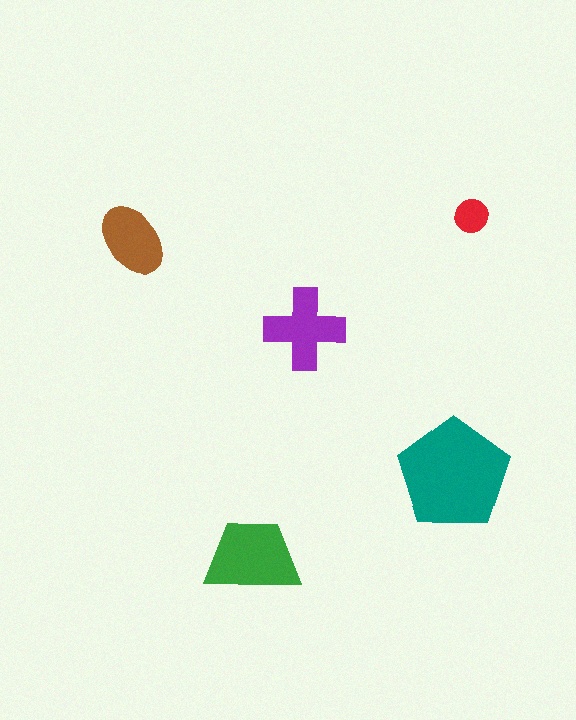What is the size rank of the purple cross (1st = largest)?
3rd.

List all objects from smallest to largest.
The red circle, the brown ellipse, the purple cross, the green trapezoid, the teal pentagon.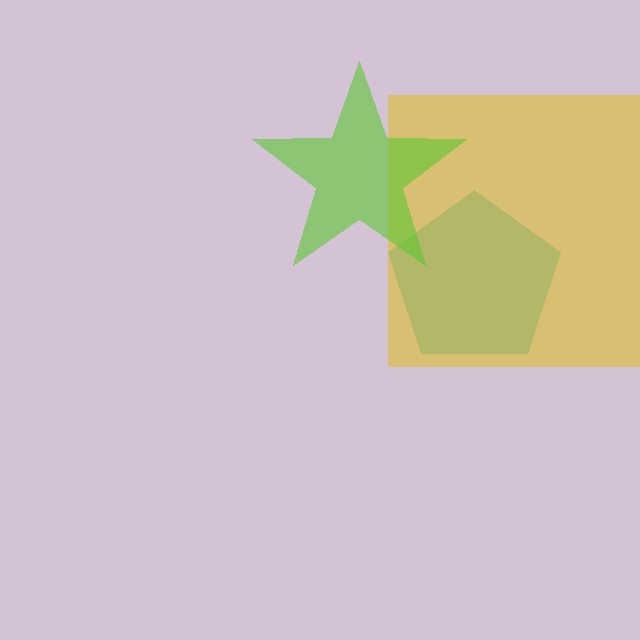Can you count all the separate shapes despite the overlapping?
Yes, there are 3 separate shapes.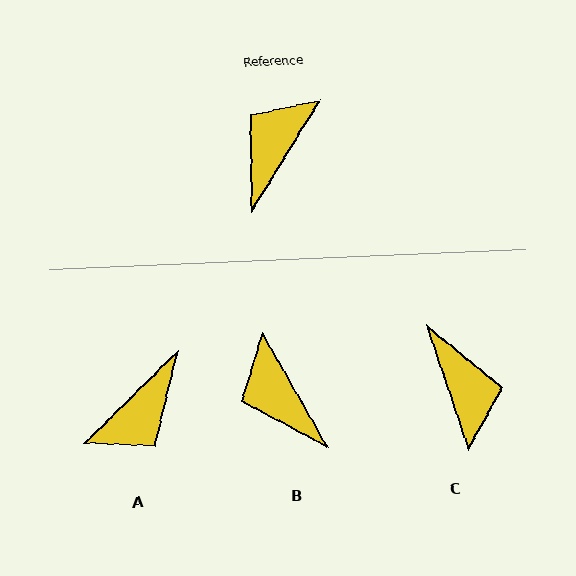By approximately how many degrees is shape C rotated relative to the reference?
Approximately 130 degrees clockwise.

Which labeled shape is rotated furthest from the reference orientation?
A, about 166 degrees away.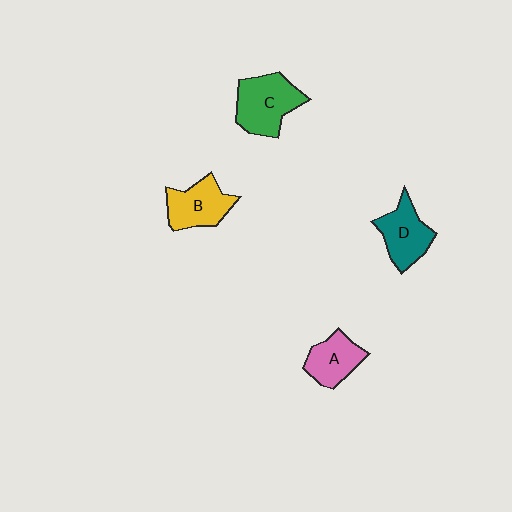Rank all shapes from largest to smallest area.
From largest to smallest: C (green), B (yellow), D (teal), A (pink).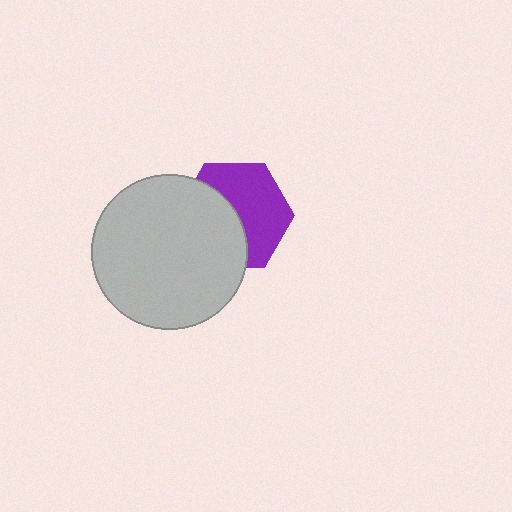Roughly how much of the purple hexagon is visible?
About half of it is visible (roughly 54%).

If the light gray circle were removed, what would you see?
You would see the complete purple hexagon.